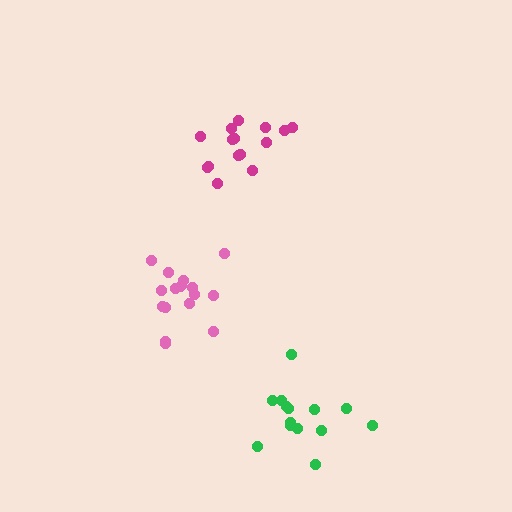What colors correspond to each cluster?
The clusters are colored: pink, magenta, green.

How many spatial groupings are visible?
There are 3 spatial groupings.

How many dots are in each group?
Group 1: 17 dots, Group 2: 15 dots, Group 3: 14 dots (46 total).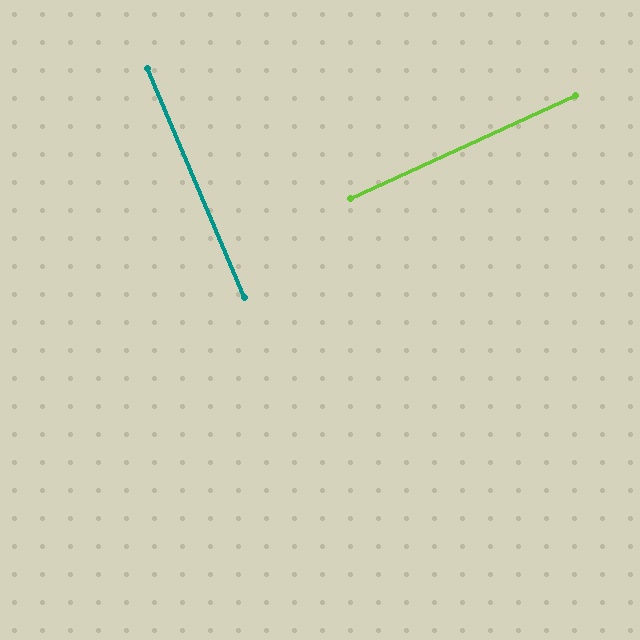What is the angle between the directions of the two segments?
Approximately 88 degrees.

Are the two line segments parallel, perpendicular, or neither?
Perpendicular — they meet at approximately 88°.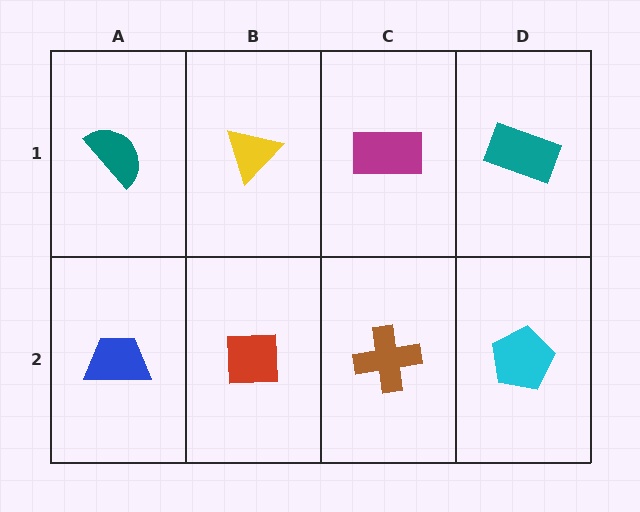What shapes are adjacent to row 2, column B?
A yellow triangle (row 1, column B), a blue trapezoid (row 2, column A), a brown cross (row 2, column C).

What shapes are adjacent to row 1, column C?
A brown cross (row 2, column C), a yellow triangle (row 1, column B), a teal rectangle (row 1, column D).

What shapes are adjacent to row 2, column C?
A magenta rectangle (row 1, column C), a red square (row 2, column B), a cyan pentagon (row 2, column D).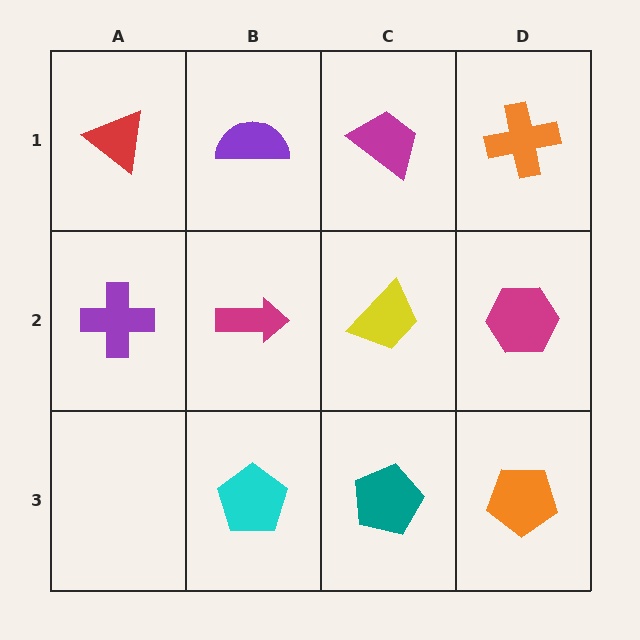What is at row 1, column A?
A red triangle.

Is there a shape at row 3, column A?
No, that cell is empty.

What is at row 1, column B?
A purple semicircle.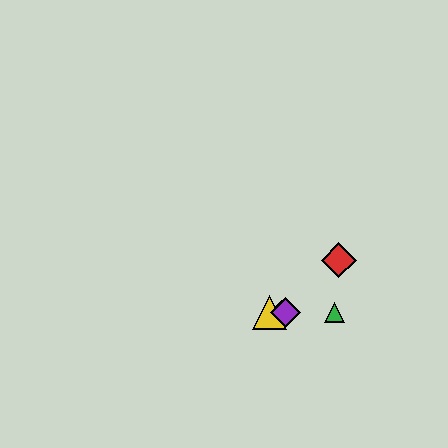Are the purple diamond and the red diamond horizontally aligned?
No, the purple diamond is at y≈312 and the red diamond is at y≈260.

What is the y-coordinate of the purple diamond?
The purple diamond is at y≈312.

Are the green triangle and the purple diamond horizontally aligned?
Yes, both are at y≈312.